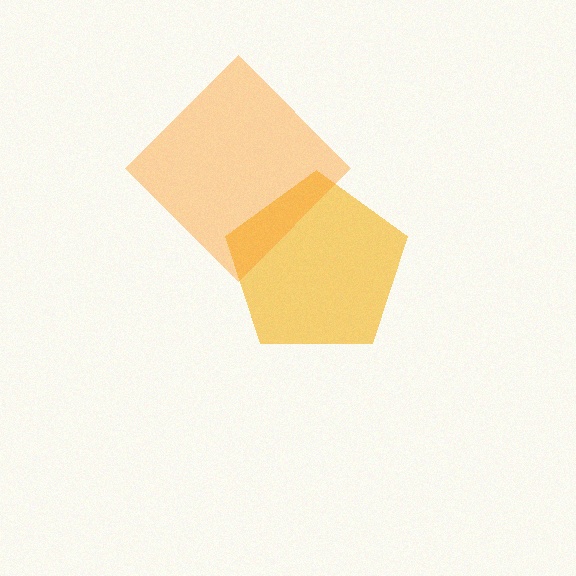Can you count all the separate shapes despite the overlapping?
Yes, there are 2 separate shapes.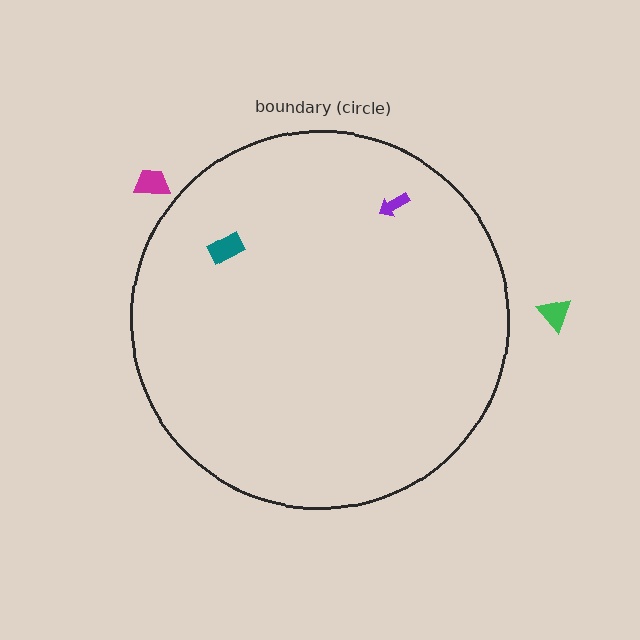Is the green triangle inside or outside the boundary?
Outside.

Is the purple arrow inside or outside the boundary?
Inside.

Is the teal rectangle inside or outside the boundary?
Inside.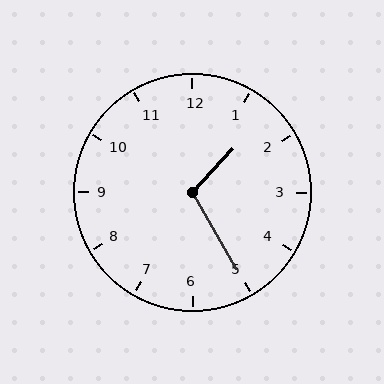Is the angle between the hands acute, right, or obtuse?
It is obtuse.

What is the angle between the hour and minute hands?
Approximately 108 degrees.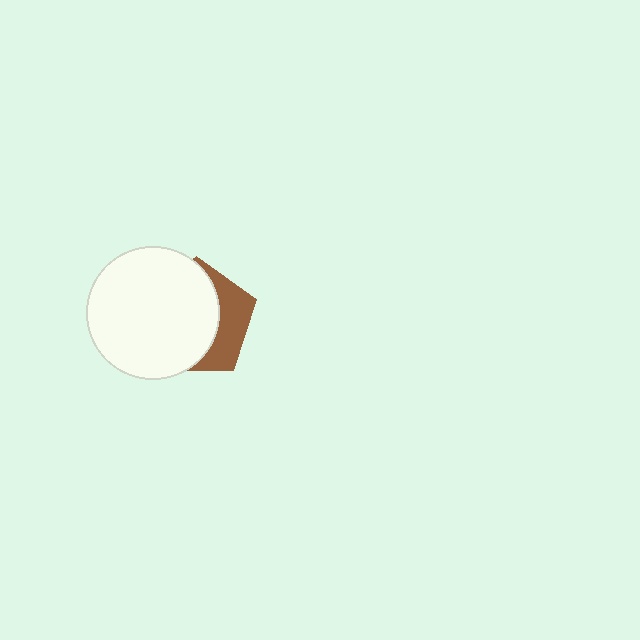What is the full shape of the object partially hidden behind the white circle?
The partially hidden object is a brown pentagon.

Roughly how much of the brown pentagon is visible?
A small part of it is visible (roughly 33%).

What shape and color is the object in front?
The object in front is a white circle.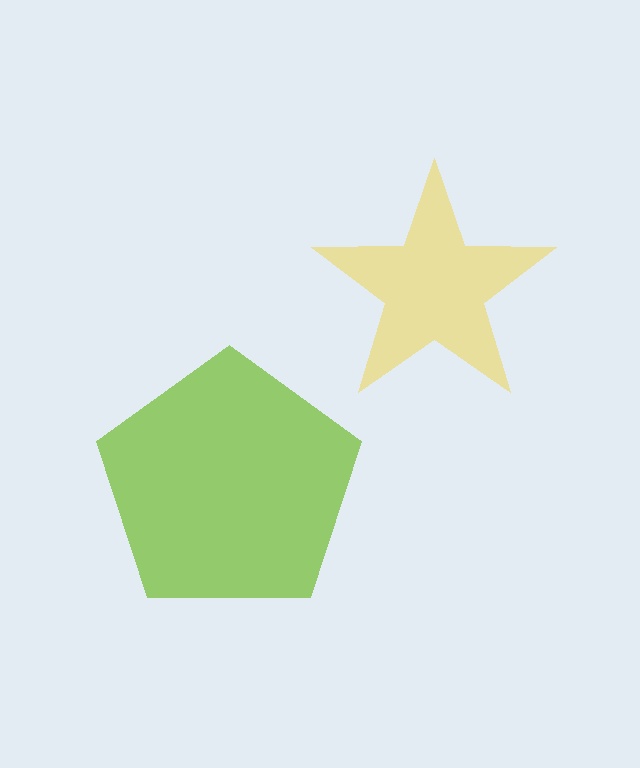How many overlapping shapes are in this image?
There are 2 overlapping shapes in the image.